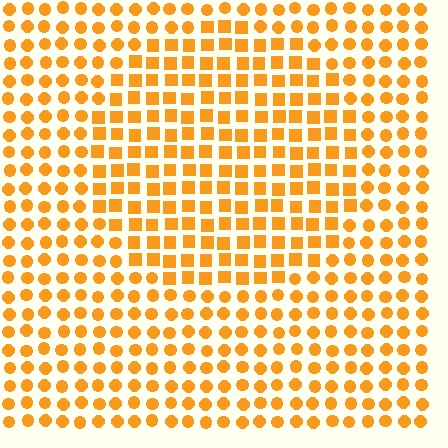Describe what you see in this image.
The image is filled with small orange elements arranged in a uniform grid. A circle-shaped region contains squares, while the surrounding area contains circles. The boundary is defined purely by the change in element shape.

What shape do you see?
I see a circle.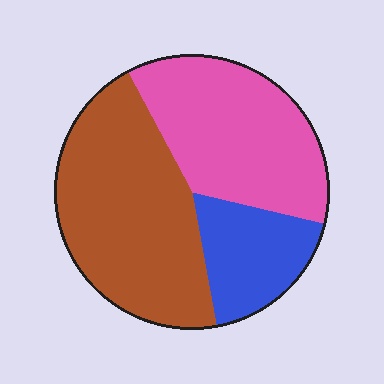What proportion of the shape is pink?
Pink takes up about three eighths (3/8) of the shape.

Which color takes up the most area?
Brown, at roughly 45%.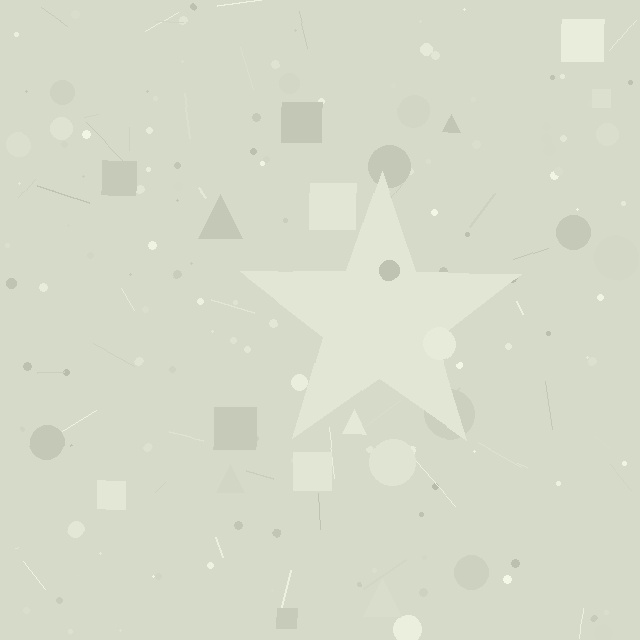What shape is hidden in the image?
A star is hidden in the image.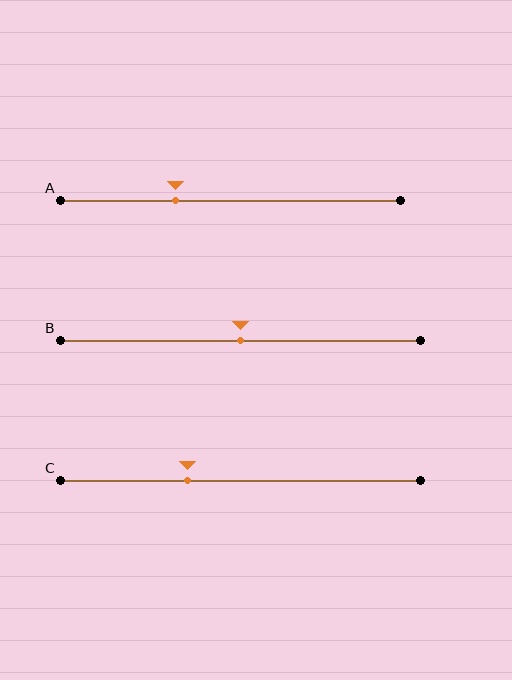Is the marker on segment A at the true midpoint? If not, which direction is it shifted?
No, the marker on segment A is shifted to the left by about 16% of the segment length.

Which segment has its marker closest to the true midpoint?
Segment B has its marker closest to the true midpoint.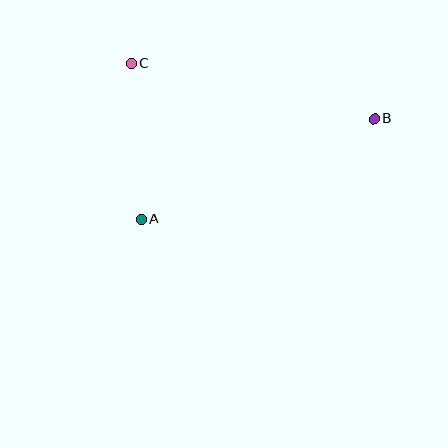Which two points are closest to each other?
Points A and C are closest to each other.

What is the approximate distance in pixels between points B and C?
The distance between B and C is approximately 249 pixels.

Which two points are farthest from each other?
Points A and B are farthest from each other.